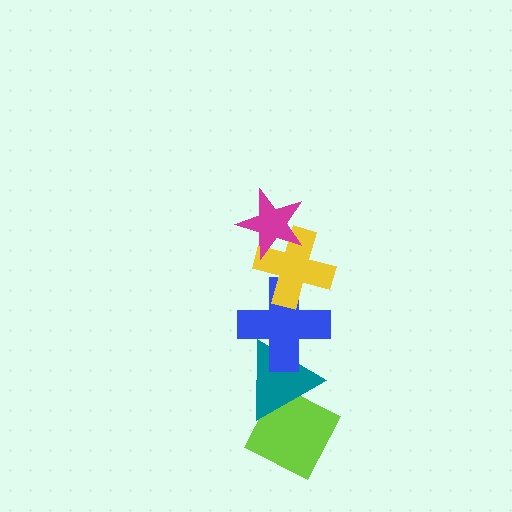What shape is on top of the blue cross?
The yellow cross is on top of the blue cross.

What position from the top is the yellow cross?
The yellow cross is 2nd from the top.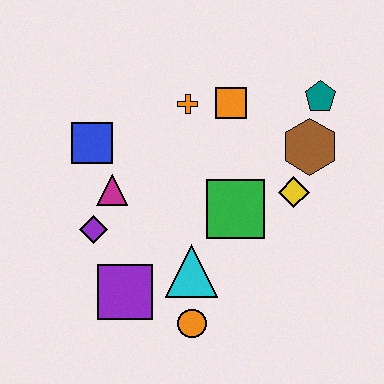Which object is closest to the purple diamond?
The magenta triangle is closest to the purple diamond.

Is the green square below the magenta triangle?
Yes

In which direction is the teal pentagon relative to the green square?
The teal pentagon is above the green square.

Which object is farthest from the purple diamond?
The teal pentagon is farthest from the purple diamond.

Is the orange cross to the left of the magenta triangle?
No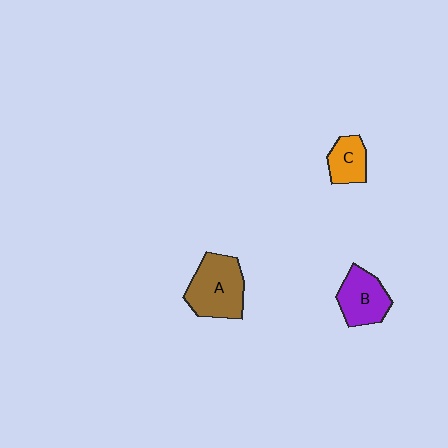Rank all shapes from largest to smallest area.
From largest to smallest: A (brown), B (purple), C (orange).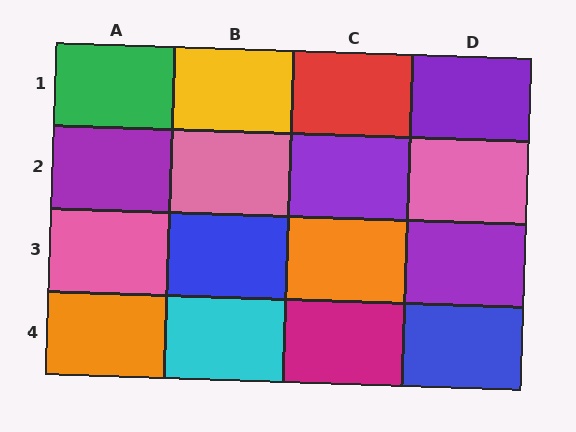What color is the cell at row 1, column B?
Yellow.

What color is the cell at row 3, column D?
Purple.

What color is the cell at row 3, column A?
Pink.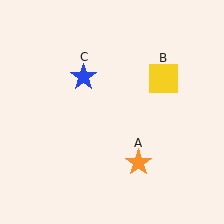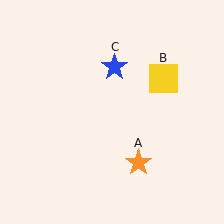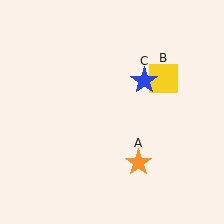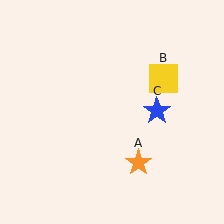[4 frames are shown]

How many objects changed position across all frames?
1 object changed position: blue star (object C).